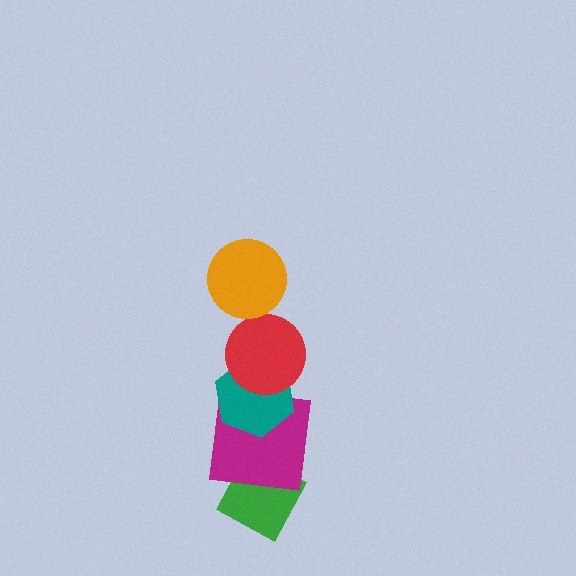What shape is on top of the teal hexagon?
The red circle is on top of the teal hexagon.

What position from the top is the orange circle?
The orange circle is 1st from the top.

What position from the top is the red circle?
The red circle is 2nd from the top.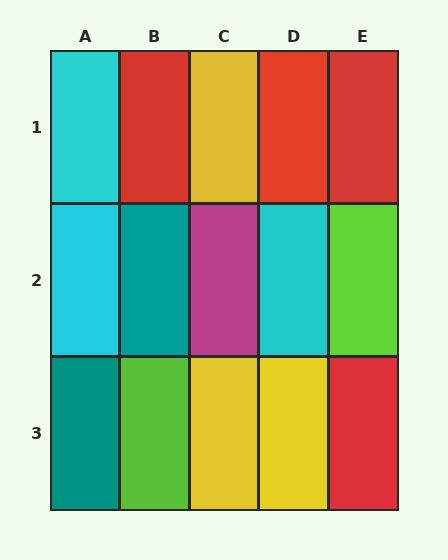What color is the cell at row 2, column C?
Magenta.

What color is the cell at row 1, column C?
Yellow.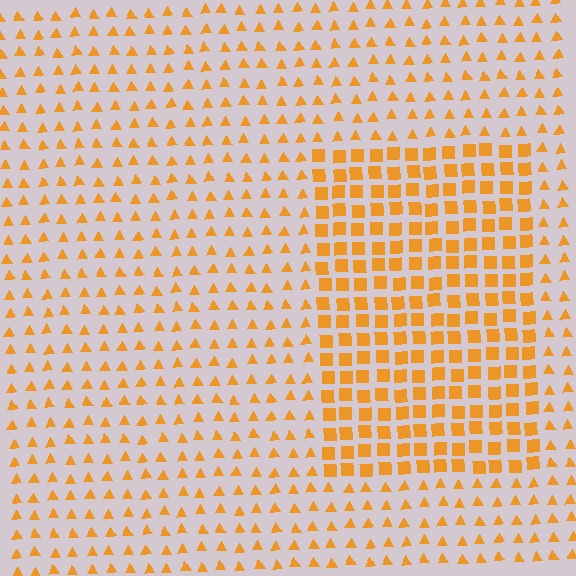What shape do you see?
I see a rectangle.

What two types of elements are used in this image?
The image uses squares inside the rectangle region and triangles outside it.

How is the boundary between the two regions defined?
The boundary is defined by a change in element shape: squares inside vs. triangles outside. All elements share the same color and spacing.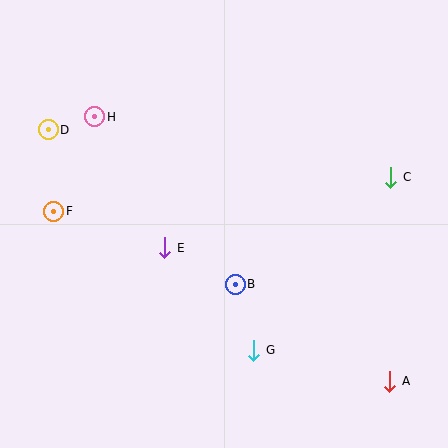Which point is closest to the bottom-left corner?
Point F is closest to the bottom-left corner.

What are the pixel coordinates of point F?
Point F is at (54, 211).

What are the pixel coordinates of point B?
Point B is at (235, 284).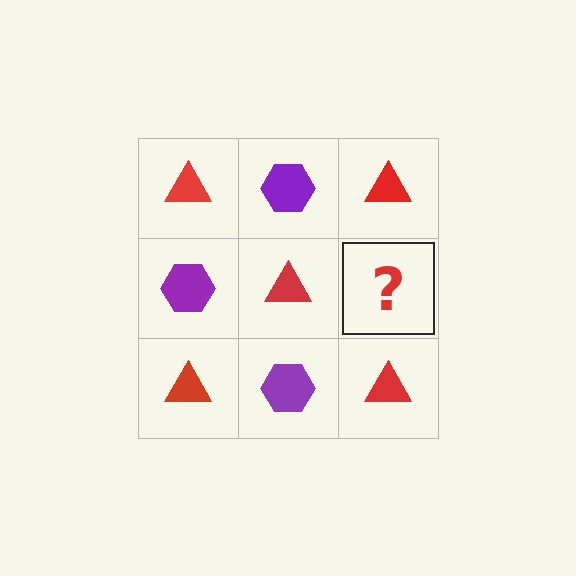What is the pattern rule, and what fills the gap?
The rule is that it alternates red triangle and purple hexagon in a checkerboard pattern. The gap should be filled with a purple hexagon.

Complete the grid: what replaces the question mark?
The question mark should be replaced with a purple hexagon.